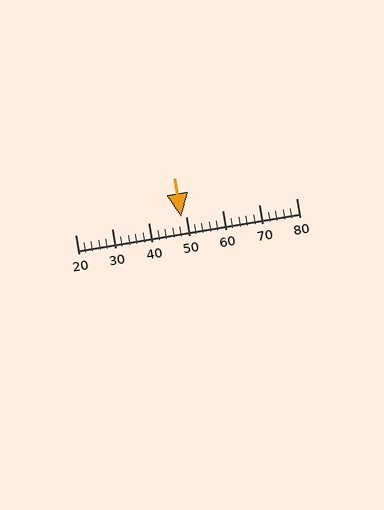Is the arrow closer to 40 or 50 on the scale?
The arrow is closer to 50.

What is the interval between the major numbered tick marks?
The major tick marks are spaced 10 units apart.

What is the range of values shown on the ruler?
The ruler shows values from 20 to 80.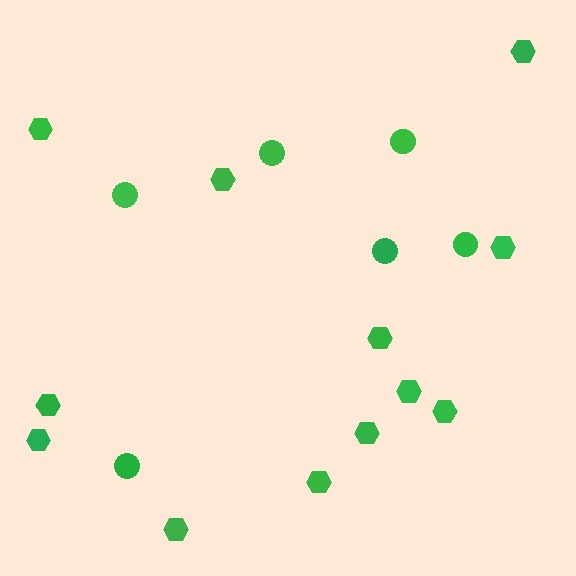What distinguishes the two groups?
There are 2 groups: one group of circles (6) and one group of hexagons (12).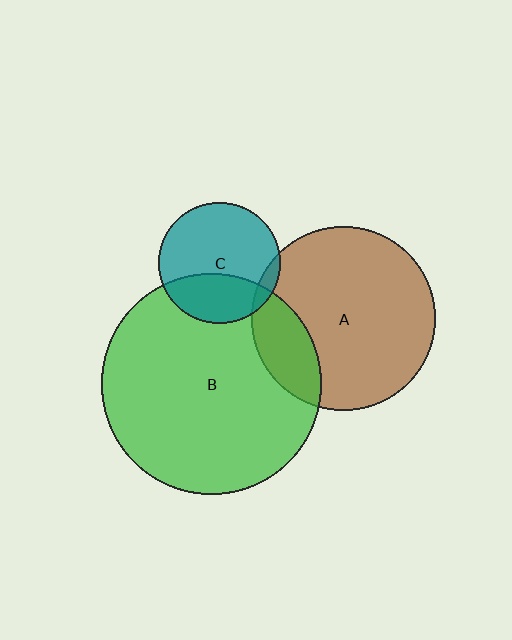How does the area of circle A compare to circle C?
Approximately 2.3 times.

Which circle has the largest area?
Circle B (green).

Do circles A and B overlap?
Yes.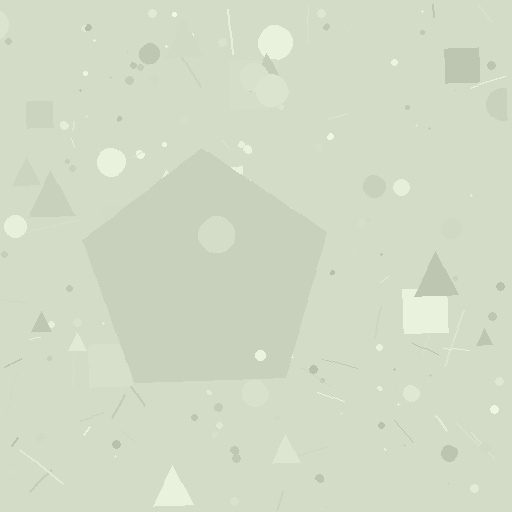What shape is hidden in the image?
A pentagon is hidden in the image.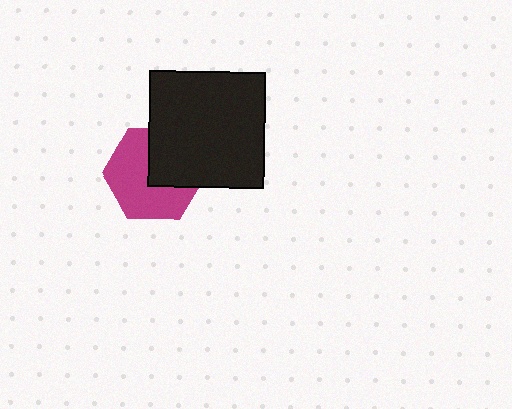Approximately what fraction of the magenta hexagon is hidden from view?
Roughly 40% of the magenta hexagon is hidden behind the black square.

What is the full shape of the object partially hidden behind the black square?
The partially hidden object is a magenta hexagon.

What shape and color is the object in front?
The object in front is a black square.